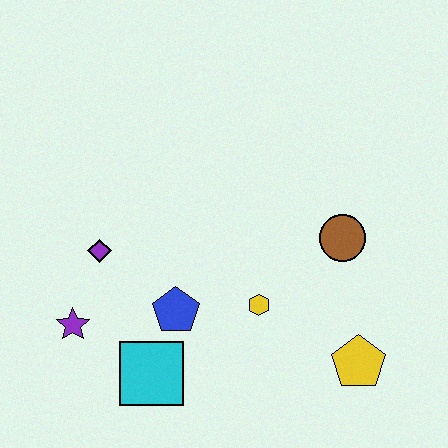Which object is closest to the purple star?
The purple diamond is closest to the purple star.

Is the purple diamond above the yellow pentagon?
Yes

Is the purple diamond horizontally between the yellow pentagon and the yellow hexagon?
No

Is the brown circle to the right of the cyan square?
Yes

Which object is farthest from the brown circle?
The purple star is farthest from the brown circle.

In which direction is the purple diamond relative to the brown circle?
The purple diamond is to the left of the brown circle.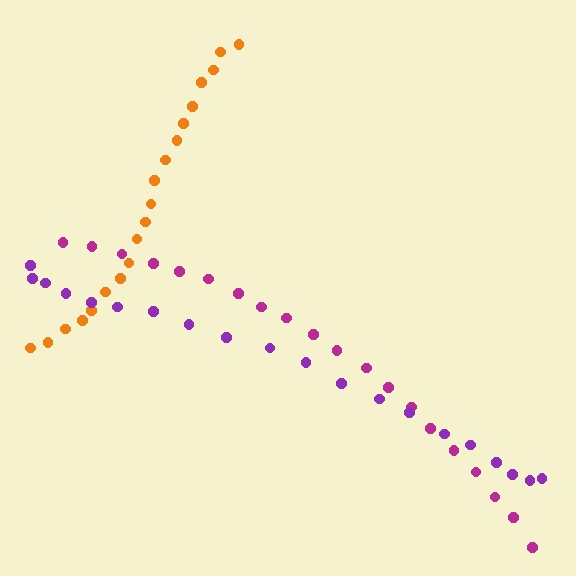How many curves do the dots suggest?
There are 3 distinct paths.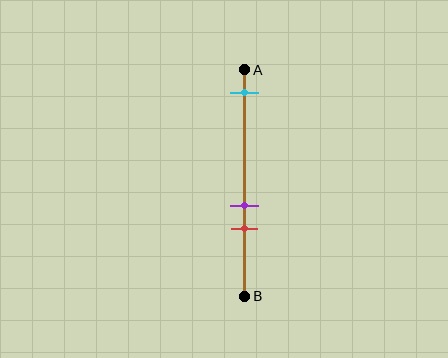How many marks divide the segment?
There are 3 marks dividing the segment.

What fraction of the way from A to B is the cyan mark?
The cyan mark is approximately 10% (0.1) of the way from A to B.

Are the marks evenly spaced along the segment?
No, the marks are not evenly spaced.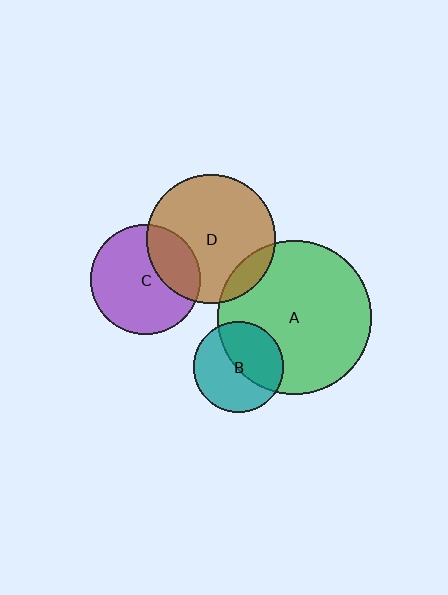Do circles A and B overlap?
Yes.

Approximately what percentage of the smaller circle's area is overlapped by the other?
Approximately 45%.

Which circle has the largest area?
Circle A (green).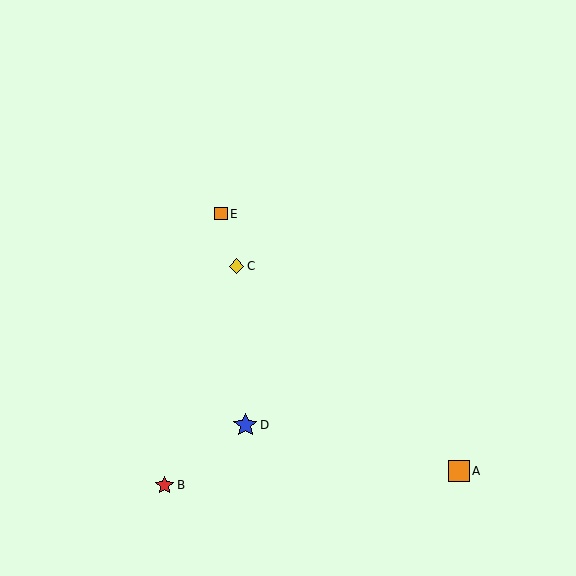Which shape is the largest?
The blue star (labeled D) is the largest.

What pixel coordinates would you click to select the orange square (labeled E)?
Click at (221, 214) to select the orange square E.